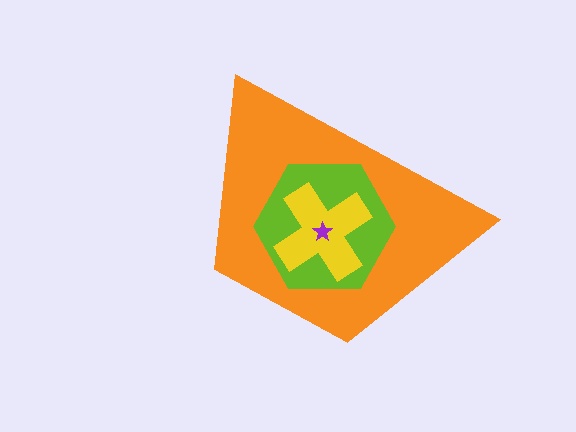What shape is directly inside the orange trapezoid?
The lime hexagon.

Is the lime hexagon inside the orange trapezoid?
Yes.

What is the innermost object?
The purple star.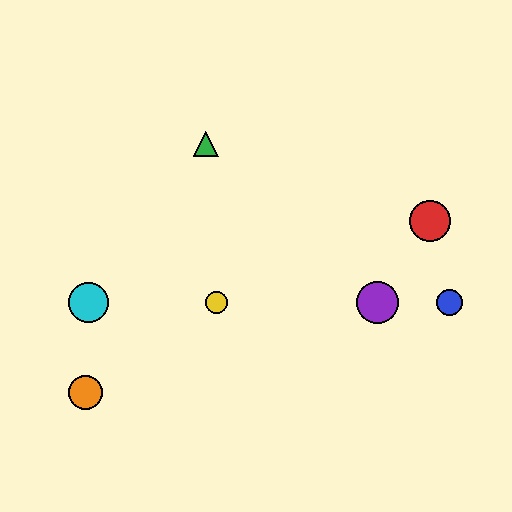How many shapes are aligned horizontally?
4 shapes (the blue circle, the yellow circle, the purple circle, the cyan circle) are aligned horizontally.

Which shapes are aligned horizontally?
The blue circle, the yellow circle, the purple circle, the cyan circle are aligned horizontally.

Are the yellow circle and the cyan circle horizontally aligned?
Yes, both are at y≈302.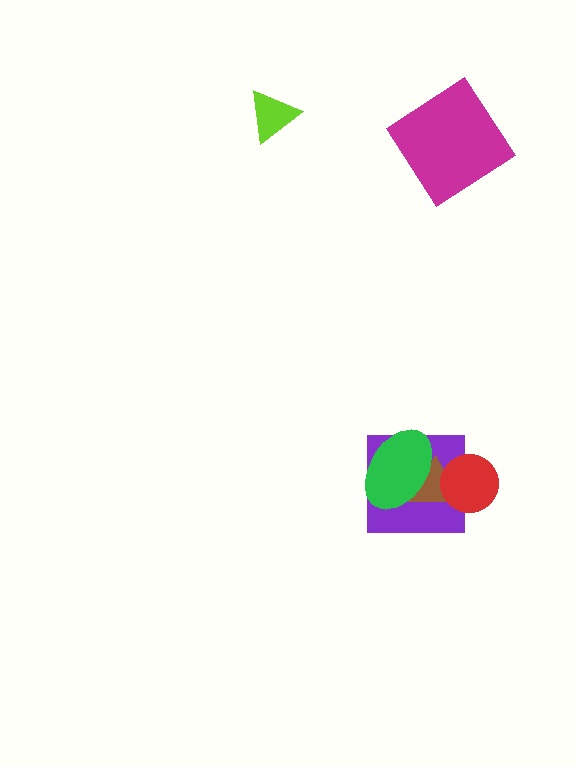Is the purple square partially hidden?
Yes, it is partially covered by another shape.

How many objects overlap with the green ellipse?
2 objects overlap with the green ellipse.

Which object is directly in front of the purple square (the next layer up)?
The brown triangle is directly in front of the purple square.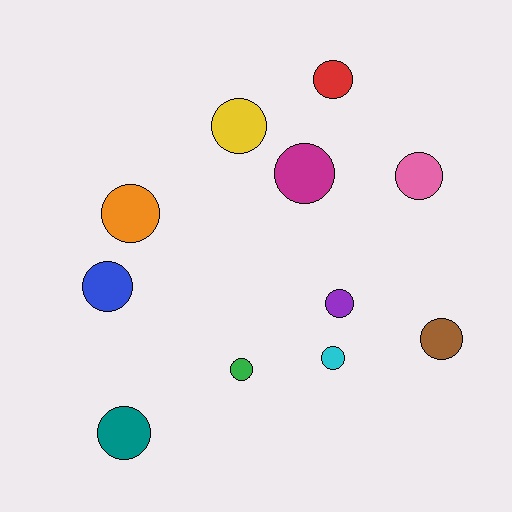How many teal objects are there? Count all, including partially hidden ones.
There is 1 teal object.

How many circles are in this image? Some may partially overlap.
There are 11 circles.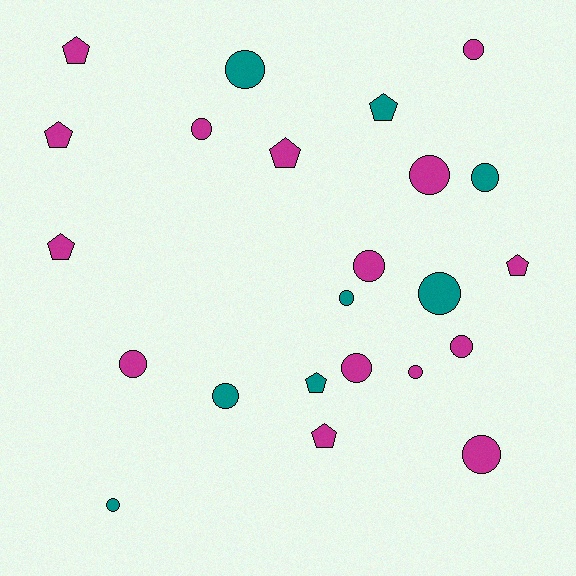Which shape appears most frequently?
Circle, with 15 objects.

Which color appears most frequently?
Magenta, with 15 objects.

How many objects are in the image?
There are 23 objects.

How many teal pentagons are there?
There are 2 teal pentagons.